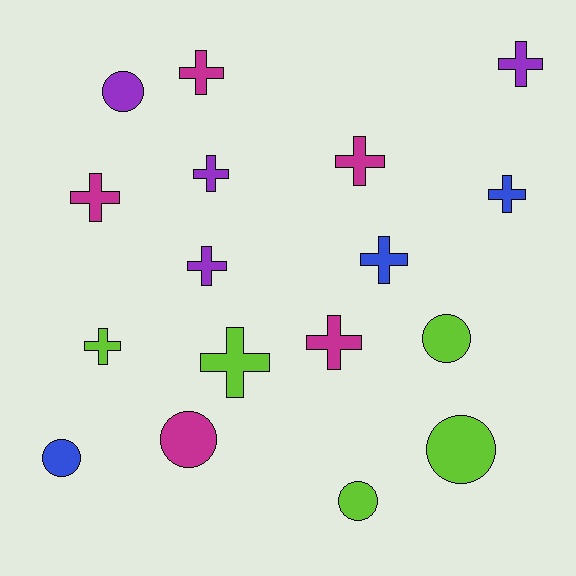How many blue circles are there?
There is 1 blue circle.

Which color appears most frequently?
Lime, with 5 objects.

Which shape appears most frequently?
Cross, with 11 objects.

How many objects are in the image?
There are 17 objects.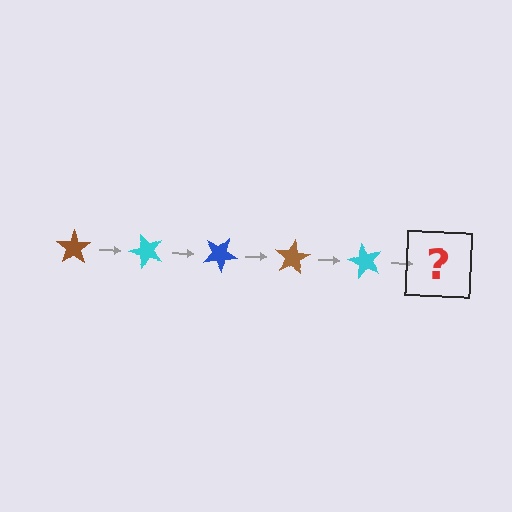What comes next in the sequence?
The next element should be a blue star, rotated 250 degrees from the start.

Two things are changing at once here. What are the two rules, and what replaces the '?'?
The two rules are that it rotates 50 degrees each step and the color cycles through brown, cyan, and blue. The '?' should be a blue star, rotated 250 degrees from the start.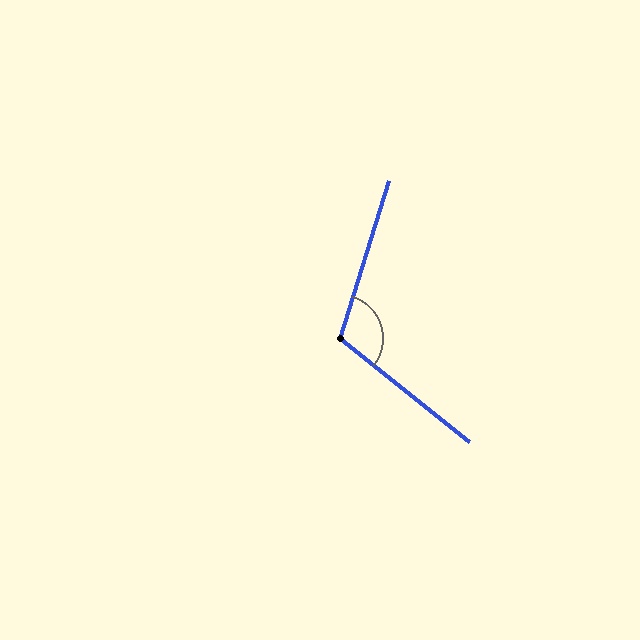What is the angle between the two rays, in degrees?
Approximately 111 degrees.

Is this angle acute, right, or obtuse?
It is obtuse.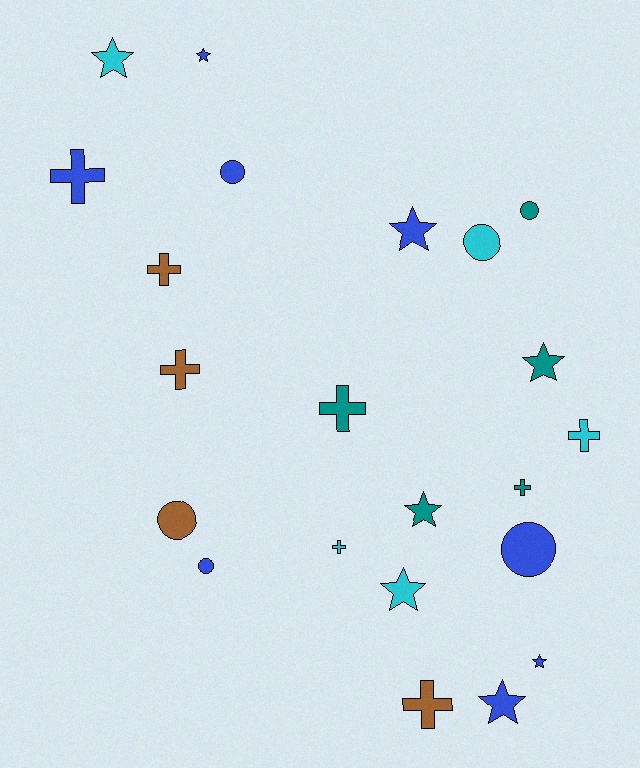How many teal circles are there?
There is 1 teal circle.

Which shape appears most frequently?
Cross, with 8 objects.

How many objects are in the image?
There are 22 objects.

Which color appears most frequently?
Blue, with 8 objects.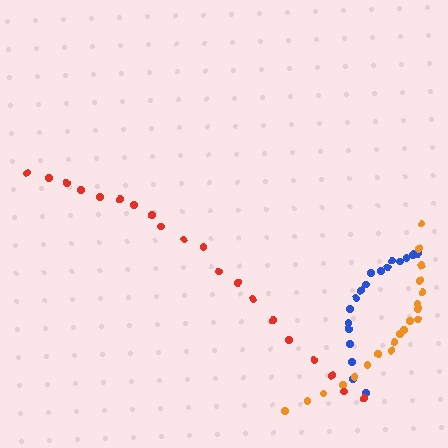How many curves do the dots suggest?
There are 3 distinct paths.